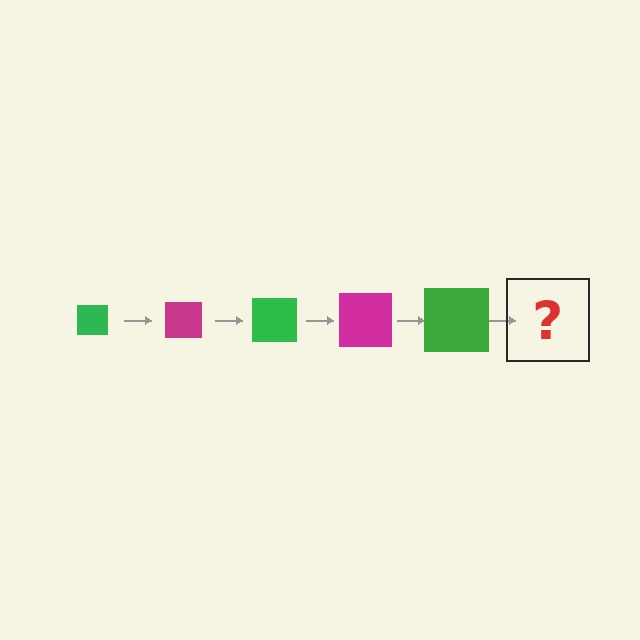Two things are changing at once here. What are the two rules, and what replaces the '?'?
The two rules are that the square grows larger each step and the color cycles through green and magenta. The '?' should be a magenta square, larger than the previous one.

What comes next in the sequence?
The next element should be a magenta square, larger than the previous one.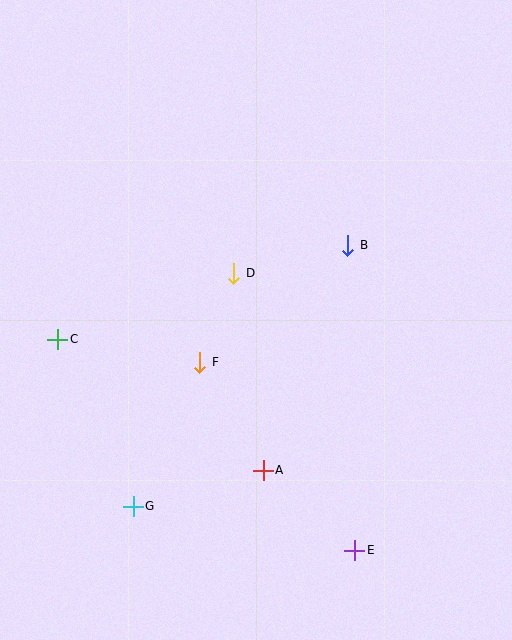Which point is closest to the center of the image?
Point D at (234, 273) is closest to the center.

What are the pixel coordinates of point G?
Point G is at (133, 506).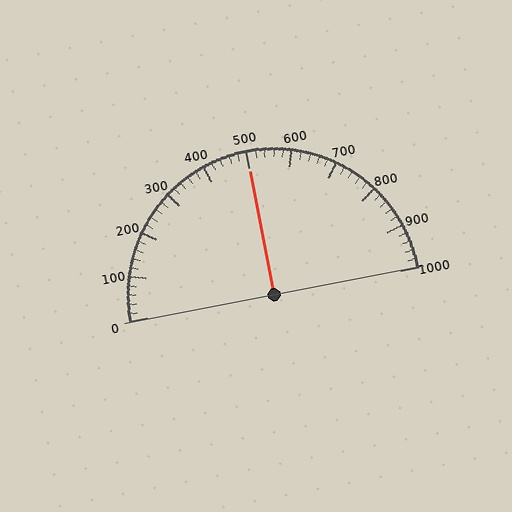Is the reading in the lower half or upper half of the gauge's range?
The reading is in the upper half of the range (0 to 1000).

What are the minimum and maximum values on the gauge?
The gauge ranges from 0 to 1000.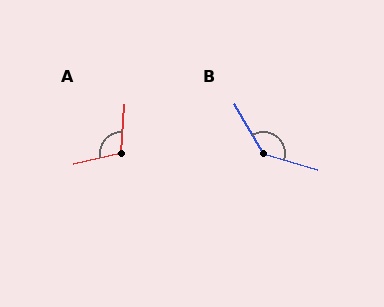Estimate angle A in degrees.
Approximately 107 degrees.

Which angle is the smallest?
A, at approximately 107 degrees.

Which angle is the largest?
B, at approximately 137 degrees.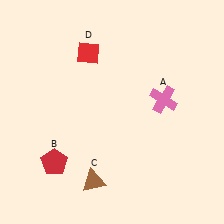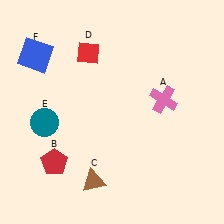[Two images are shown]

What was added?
A teal circle (E), a blue square (F) were added in Image 2.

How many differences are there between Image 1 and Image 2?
There are 2 differences between the two images.